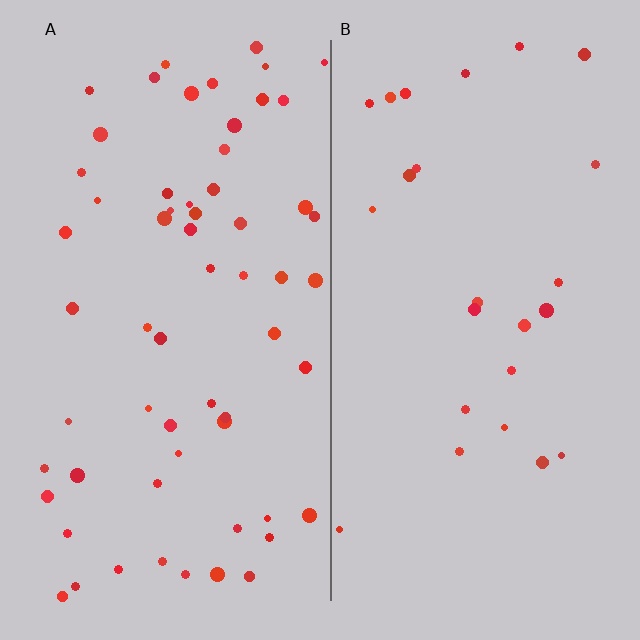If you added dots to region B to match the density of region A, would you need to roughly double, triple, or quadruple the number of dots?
Approximately double.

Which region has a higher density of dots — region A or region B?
A (the left).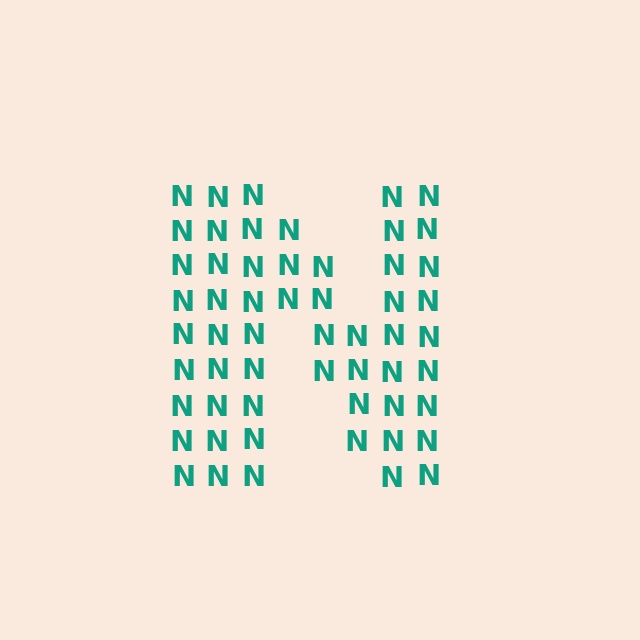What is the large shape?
The large shape is the letter N.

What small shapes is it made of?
It is made of small letter N's.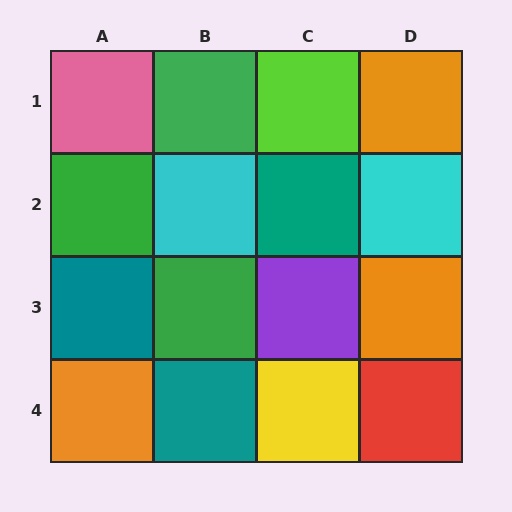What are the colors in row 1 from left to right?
Pink, green, lime, orange.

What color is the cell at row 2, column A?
Green.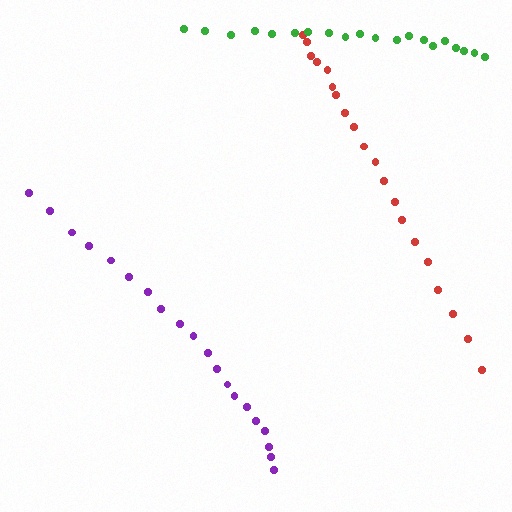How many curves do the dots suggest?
There are 3 distinct paths.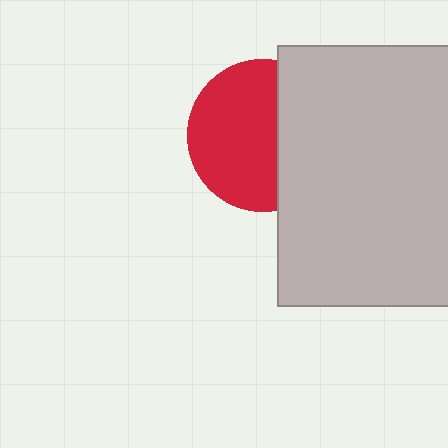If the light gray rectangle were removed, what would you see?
You would see the complete red circle.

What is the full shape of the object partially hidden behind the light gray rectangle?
The partially hidden object is a red circle.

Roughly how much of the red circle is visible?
About half of it is visible (roughly 62%).